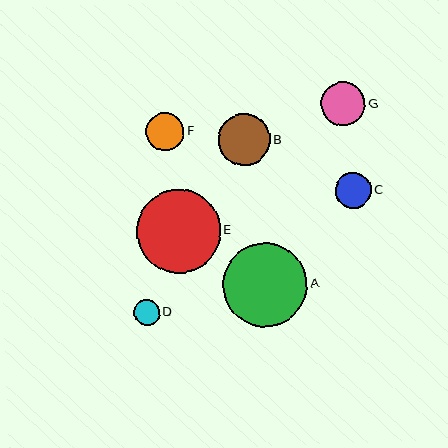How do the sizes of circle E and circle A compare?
Circle E and circle A are approximately the same size.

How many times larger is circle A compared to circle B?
Circle A is approximately 1.6 times the size of circle B.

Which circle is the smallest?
Circle D is the smallest with a size of approximately 26 pixels.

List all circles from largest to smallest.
From largest to smallest: E, A, B, G, F, C, D.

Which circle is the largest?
Circle E is the largest with a size of approximately 84 pixels.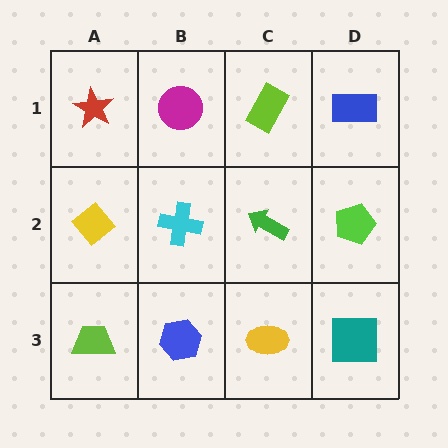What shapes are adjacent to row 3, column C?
A green arrow (row 2, column C), a blue hexagon (row 3, column B), a teal square (row 3, column D).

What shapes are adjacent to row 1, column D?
A lime pentagon (row 2, column D), a lime rectangle (row 1, column C).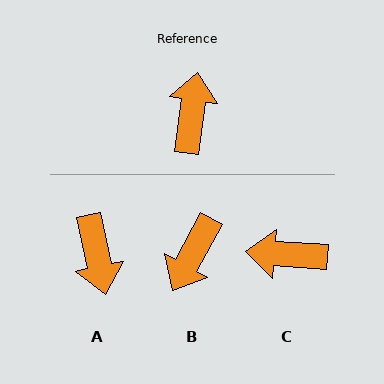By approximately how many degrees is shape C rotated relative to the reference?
Approximately 94 degrees counter-clockwise.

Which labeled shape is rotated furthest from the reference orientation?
A, about 160 degrees away.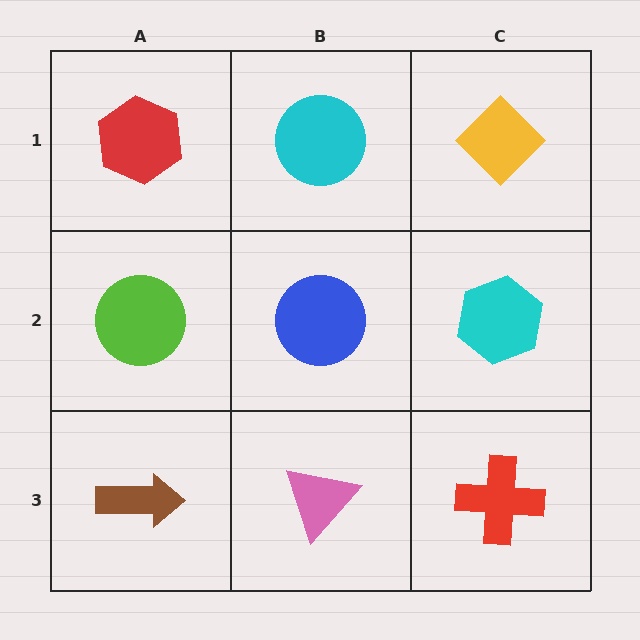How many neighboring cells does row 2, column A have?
3.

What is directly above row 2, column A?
A red hexagon.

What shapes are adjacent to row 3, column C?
A cyan hexagon (row 2, column C), a pink triangle (row 3, column B).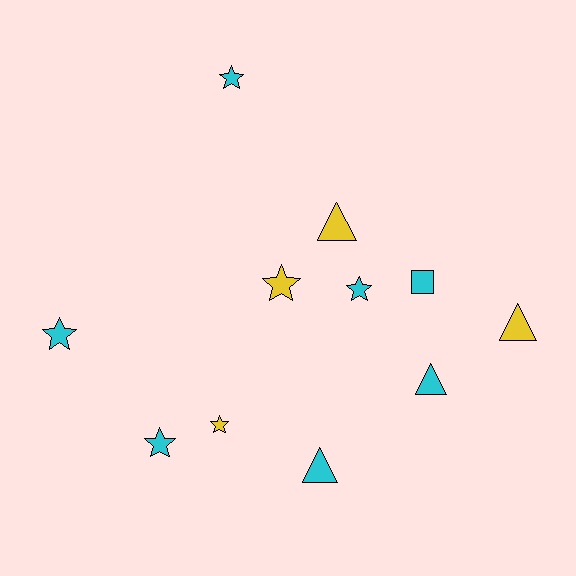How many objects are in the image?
There are 11 objects.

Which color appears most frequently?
Cyan, with 7 objects.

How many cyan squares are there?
There is 1 cyan square.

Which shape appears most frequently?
Star, with 6 objects.